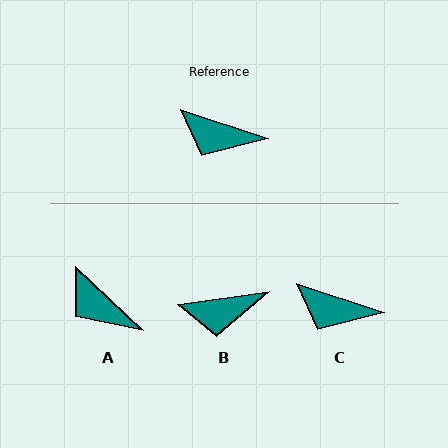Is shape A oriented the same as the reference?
No, it is off by about 25 degrees.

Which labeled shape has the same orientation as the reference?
C.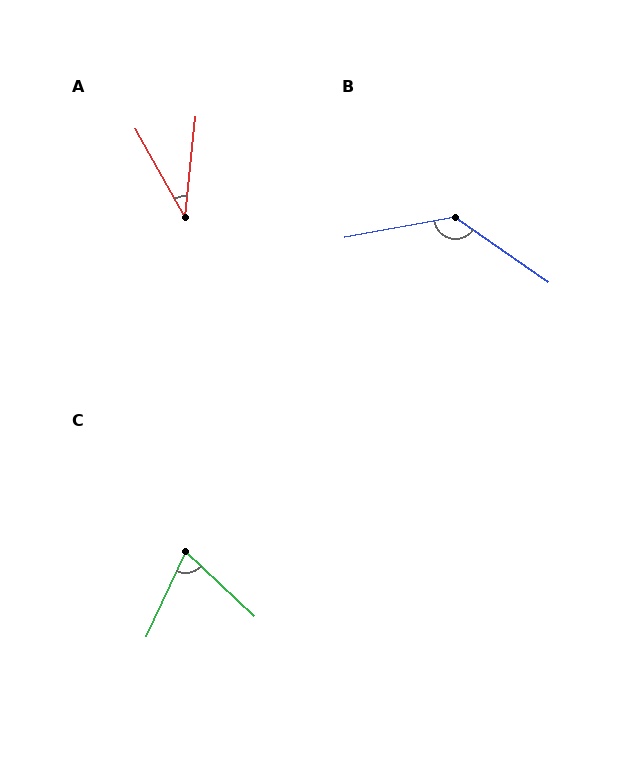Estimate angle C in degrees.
Approximately 72 degrees.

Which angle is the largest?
B, at approximately 135 degrees.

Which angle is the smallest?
A, at approximately 35 degrees.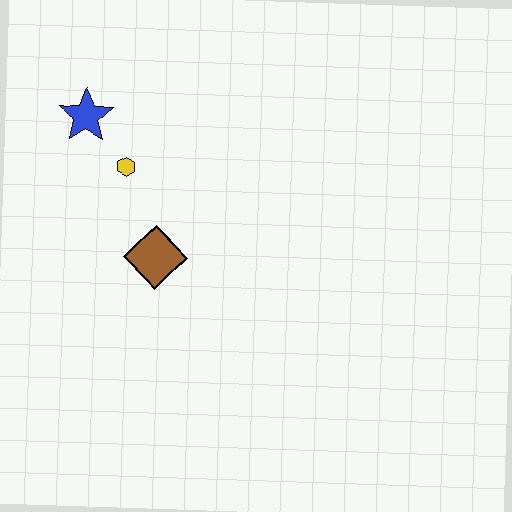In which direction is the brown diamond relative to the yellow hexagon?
The brown diamond is below the yellow hexagon.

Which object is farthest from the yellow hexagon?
The brown diamond is farthest from the yellow hexagon.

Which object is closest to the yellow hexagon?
The blue star is closest to the yellow hexagon.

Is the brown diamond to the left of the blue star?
No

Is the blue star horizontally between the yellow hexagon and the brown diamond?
No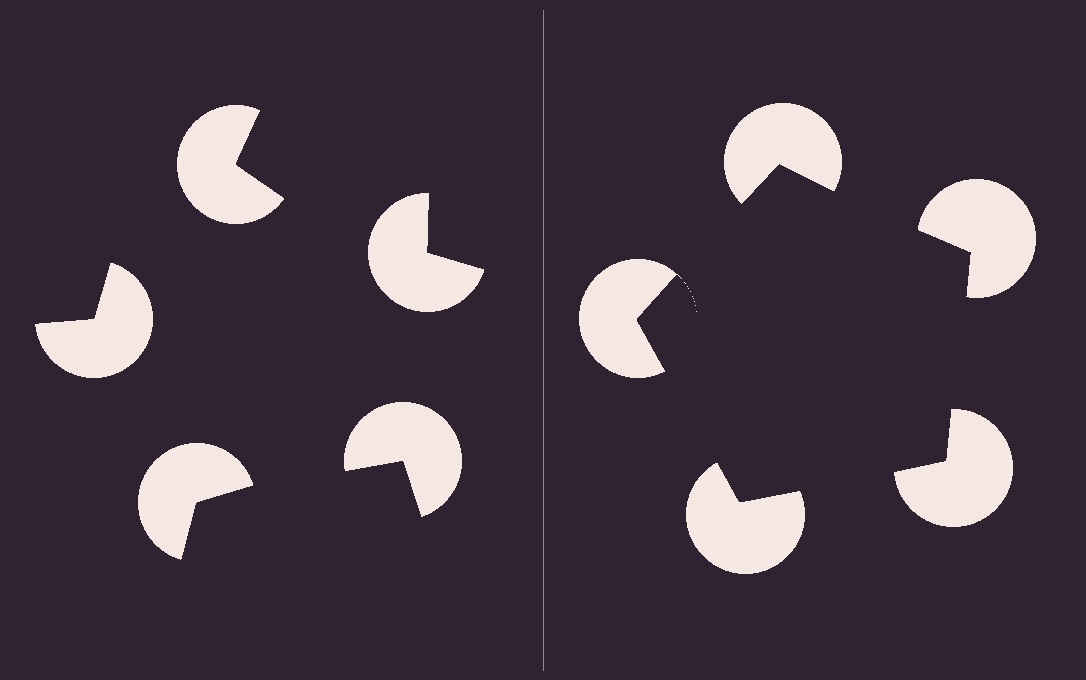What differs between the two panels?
The pac-man discs are positioned identically on both sides; only the wedge orientations differ. On the right they align to a pentagon; on the left they are misaligned.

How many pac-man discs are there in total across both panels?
10 — 5 on each side.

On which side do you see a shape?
An illusory pentagon appears on the right side. On the left side the wedge cuts are rotated, so no coherent shape forms.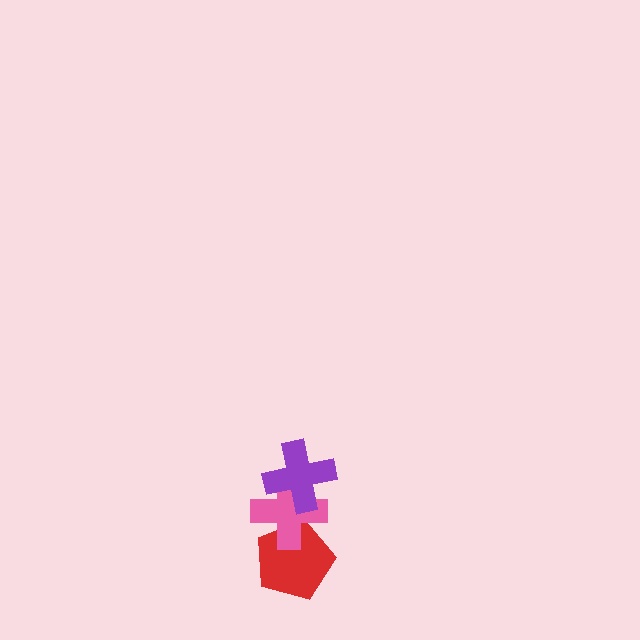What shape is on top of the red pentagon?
The pink cross is on top of the red pentagon.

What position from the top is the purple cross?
The purple cross is 1st from the top.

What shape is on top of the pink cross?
The purple cross is on top of the pink cross.